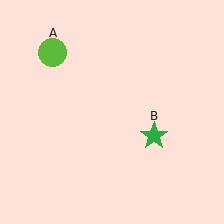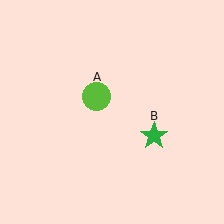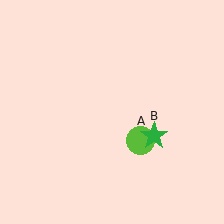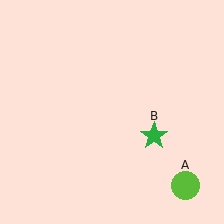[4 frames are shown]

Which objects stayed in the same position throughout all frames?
Green star (object B) remained stationary.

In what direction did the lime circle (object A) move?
The lime circle (object A) moved down and to the right.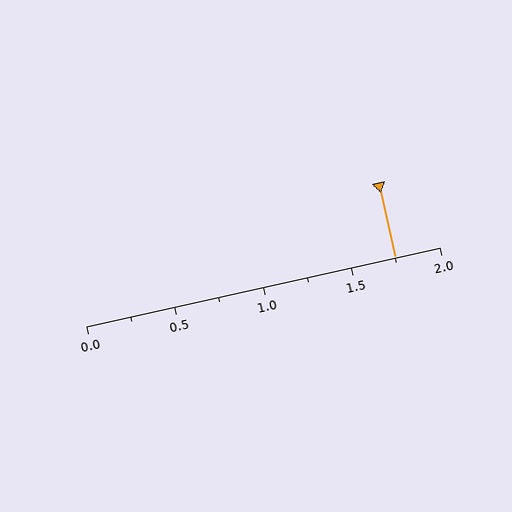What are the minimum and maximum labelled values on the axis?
The axis runs from 0.0 to 2.0.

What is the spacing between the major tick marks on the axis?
The major ticks are spaced 0.5 apart.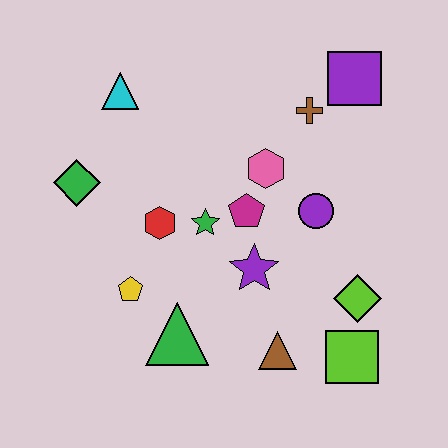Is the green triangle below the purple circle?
Yes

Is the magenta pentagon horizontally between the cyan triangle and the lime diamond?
Yes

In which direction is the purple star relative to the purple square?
The purple star is below the purple square.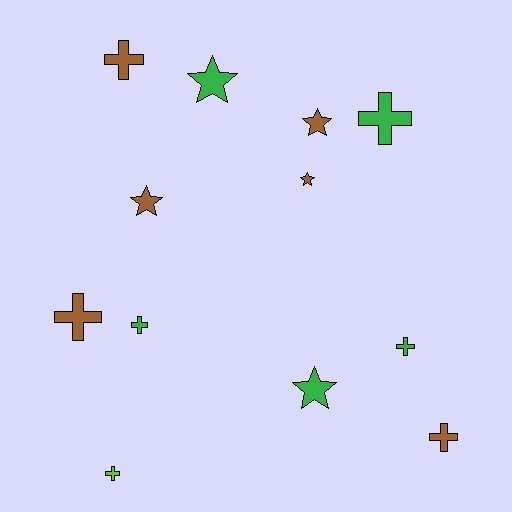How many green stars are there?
There are 2 green stars.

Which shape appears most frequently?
Cross, with 7 objects.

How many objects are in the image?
There are 12 objects.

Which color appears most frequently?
Brown, with 6 objects.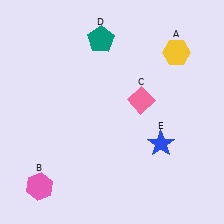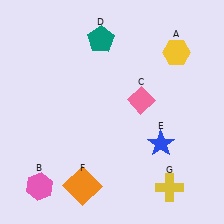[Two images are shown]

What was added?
An orange square (F), a yellow cross (G) were added in Image 2.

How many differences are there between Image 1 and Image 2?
There are 2 differences between the two images.